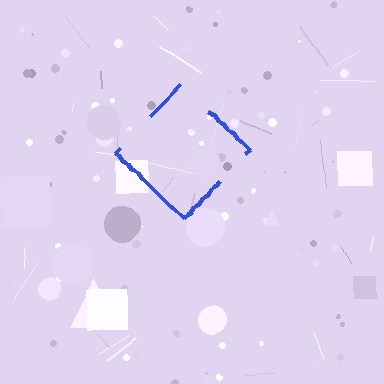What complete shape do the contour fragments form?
The contour fragments form a diamond.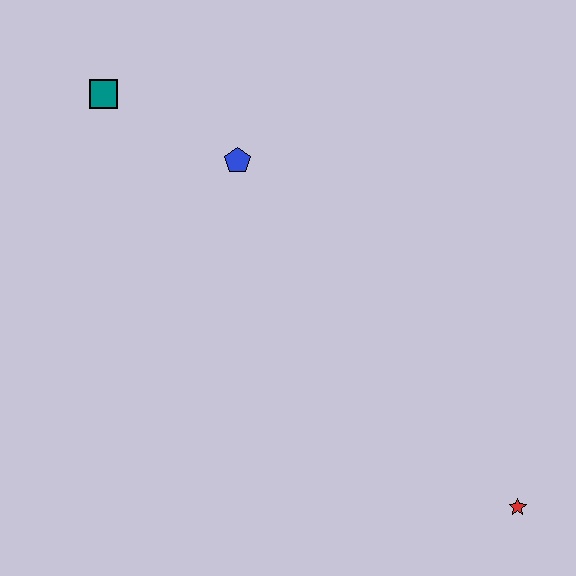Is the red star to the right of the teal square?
Yes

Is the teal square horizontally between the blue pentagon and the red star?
No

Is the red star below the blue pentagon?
Yes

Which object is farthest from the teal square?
The red star is farthest from the teal square.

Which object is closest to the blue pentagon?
The teal square is closest to the blue pentagon.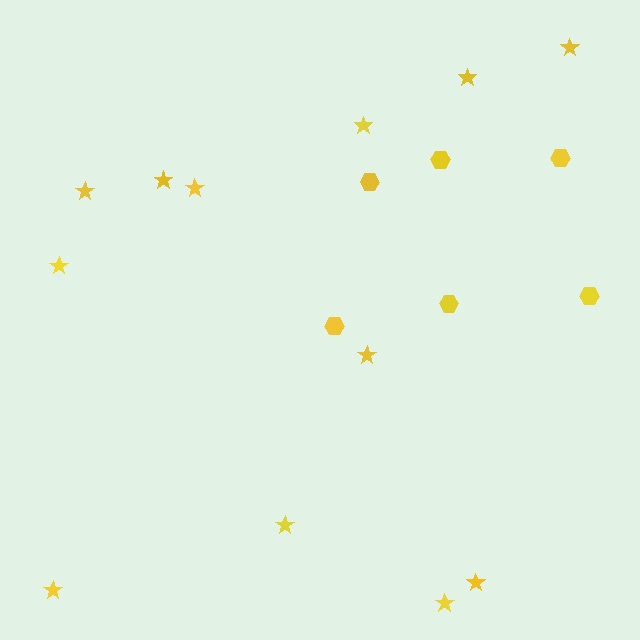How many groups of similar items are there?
There are 2 groups: one group of stars (12) and one group of hexagons (6).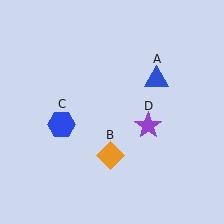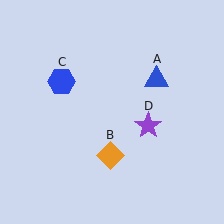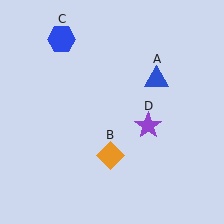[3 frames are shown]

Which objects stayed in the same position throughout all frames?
Blue triangle (object A) and orange diamond (object B) and purple star (object D) remained stationary.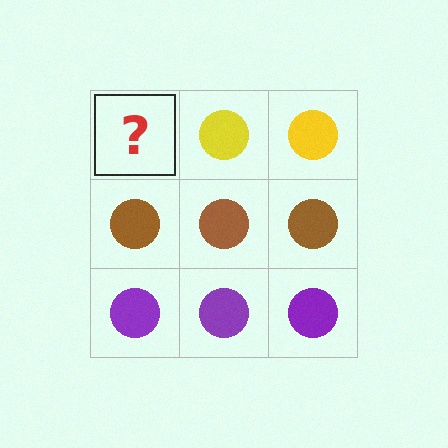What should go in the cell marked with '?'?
The missing cell should contain a yellow circle.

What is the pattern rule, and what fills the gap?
The rule is that each row has a consistent color. The gap should be filled with a yellow circle.